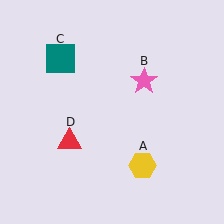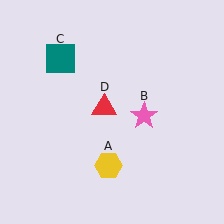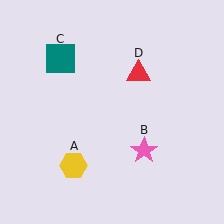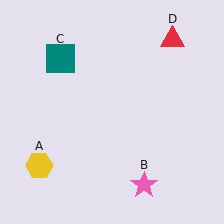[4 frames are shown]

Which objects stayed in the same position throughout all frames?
Teal square (object C) remained stationary.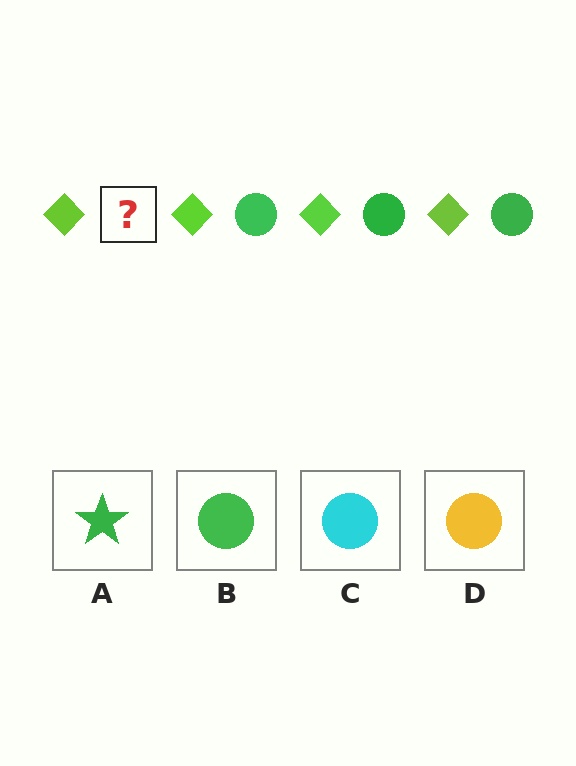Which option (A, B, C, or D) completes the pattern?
B.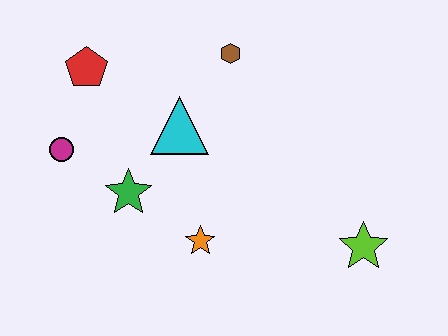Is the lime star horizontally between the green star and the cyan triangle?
No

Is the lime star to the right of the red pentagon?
Yes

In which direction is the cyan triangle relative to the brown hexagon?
The cyan triangle is below the brown hexagon.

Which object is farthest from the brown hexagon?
The lime star is farthest from the brown hexagon.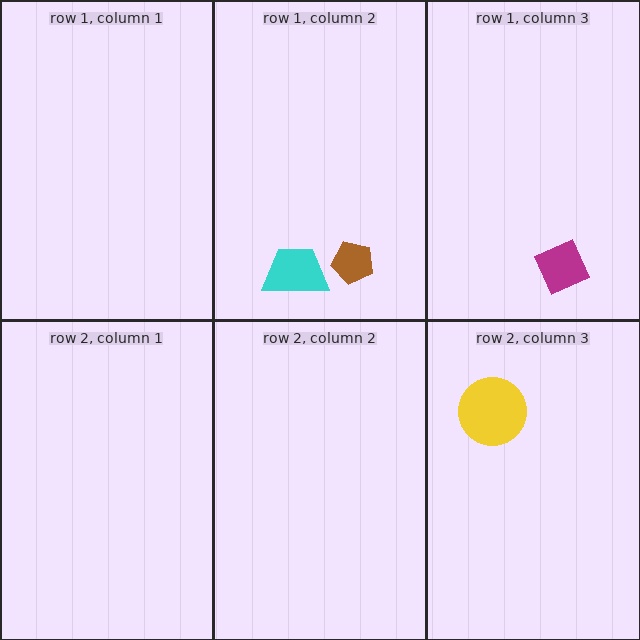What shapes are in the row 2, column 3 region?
The yellow circle.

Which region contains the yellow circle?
The row 2, column 3 region.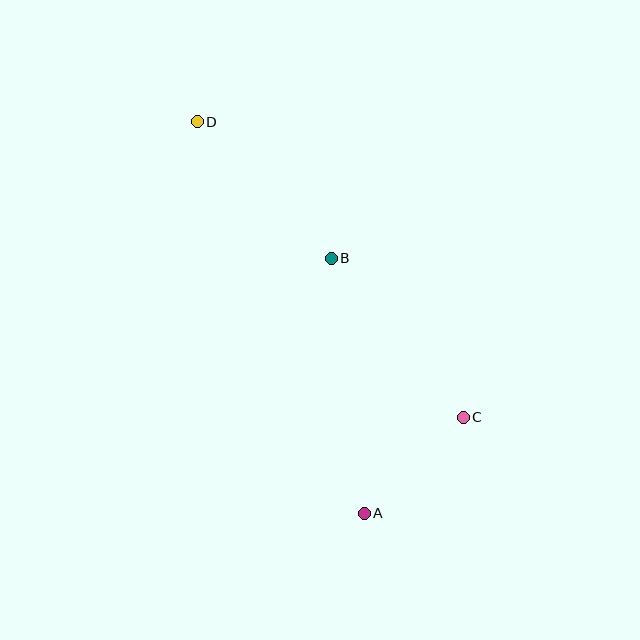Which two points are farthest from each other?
Points A and D are farthest from each other.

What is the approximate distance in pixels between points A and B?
The distance between A and B is approximately 257 pixels.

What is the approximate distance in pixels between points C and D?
The distance between C and D is approximately 397 pixels.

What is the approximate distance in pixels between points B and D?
The distance between B and D is approximately 191 pixels.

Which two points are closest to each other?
Points A and C are closest to each other.